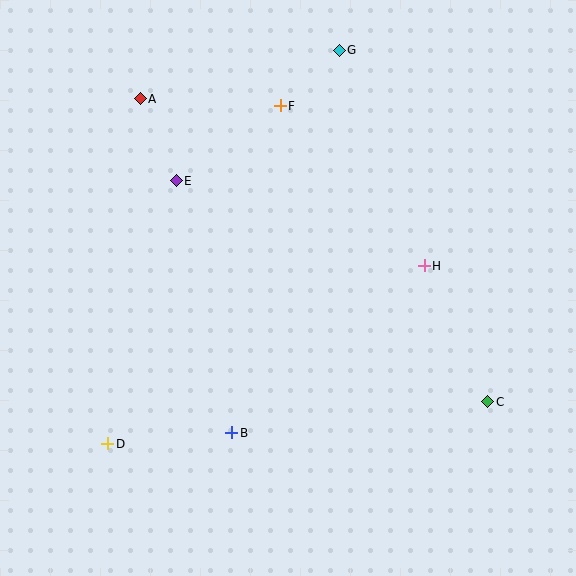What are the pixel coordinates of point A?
Point A is at (140, 99).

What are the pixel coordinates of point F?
Point F is at (280, 106).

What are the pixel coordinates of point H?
Point H is at (424, 266).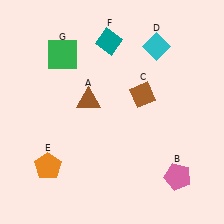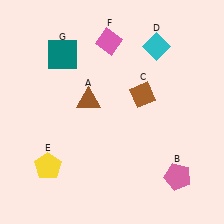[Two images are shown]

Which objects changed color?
E changed from orange to yellow. F changed from teal to pink. G changed from green to teal.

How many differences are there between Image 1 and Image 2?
There are 3 differences between the two images.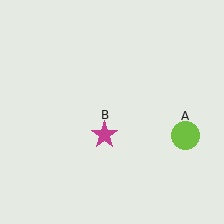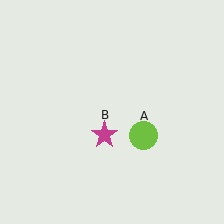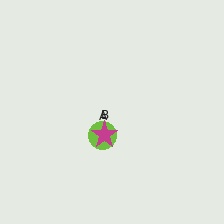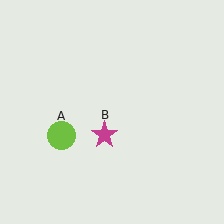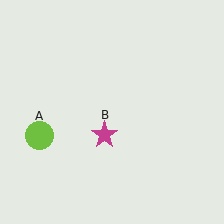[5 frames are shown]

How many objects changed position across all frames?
1 object changed position: lime circle (object A).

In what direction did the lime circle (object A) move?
The lime circle (object A) moved left.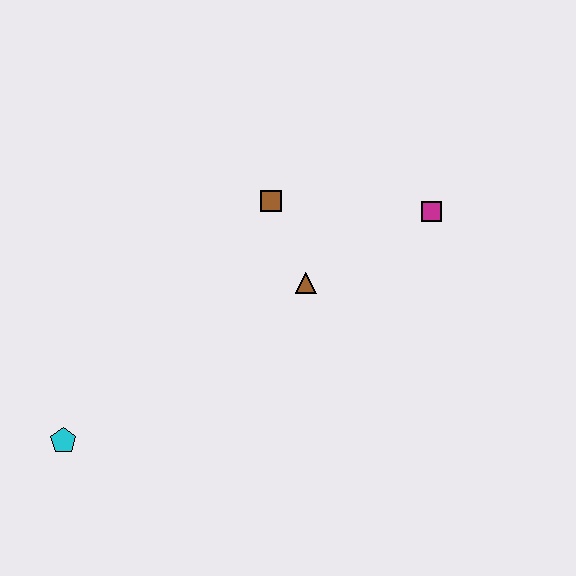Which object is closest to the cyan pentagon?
The brown triangle is closest to the cyan pentagon.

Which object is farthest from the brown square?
The cyan pentagon is farthest from the brown square.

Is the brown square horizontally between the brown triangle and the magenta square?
No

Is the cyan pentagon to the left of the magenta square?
Yes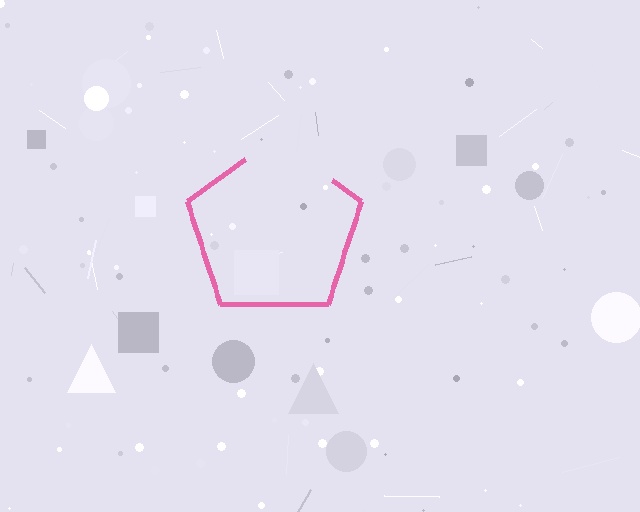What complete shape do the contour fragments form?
The contour fragments form a pentagon.